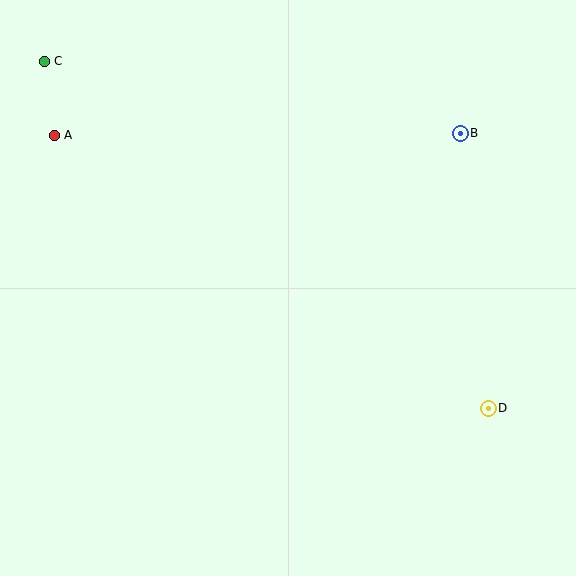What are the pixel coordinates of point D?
Point D is at (488, 409).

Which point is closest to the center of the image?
Point B at (460, 133) is closest to the center.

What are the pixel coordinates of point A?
Point A is at (54, 135).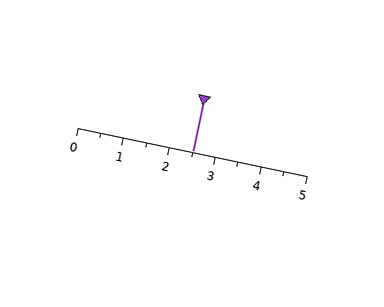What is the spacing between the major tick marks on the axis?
The major ticks are spaced 1 apart.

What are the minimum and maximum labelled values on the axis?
The axis runs from 0 to 5.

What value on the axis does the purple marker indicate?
The marker indicates approximately 2.5.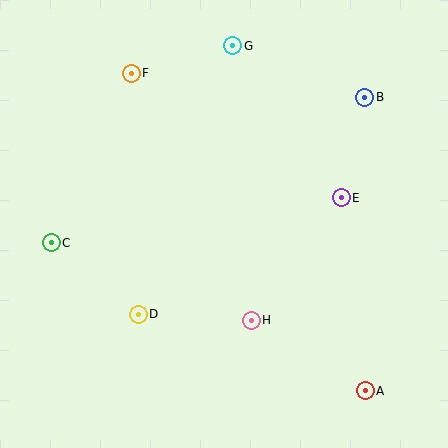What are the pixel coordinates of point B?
Point B is at (365, 97).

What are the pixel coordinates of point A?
Point A is at (365, 391).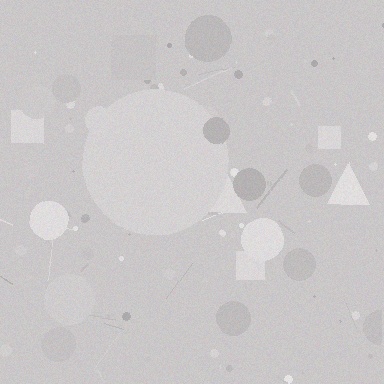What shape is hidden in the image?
A circle is hidden in the image.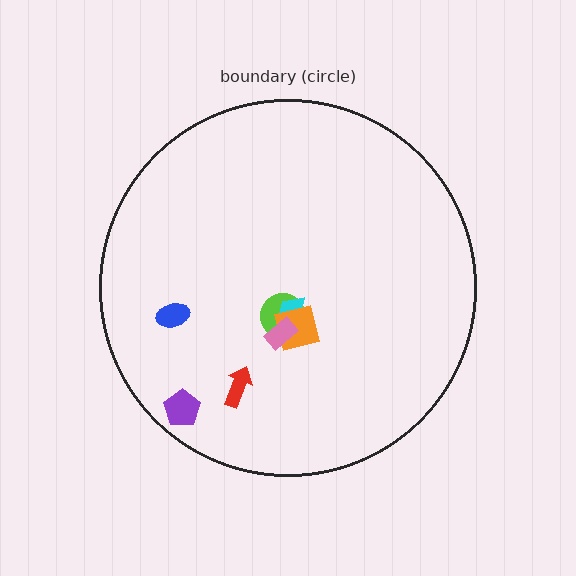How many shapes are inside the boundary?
7 inside, 0 outside.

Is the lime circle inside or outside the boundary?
Inside.